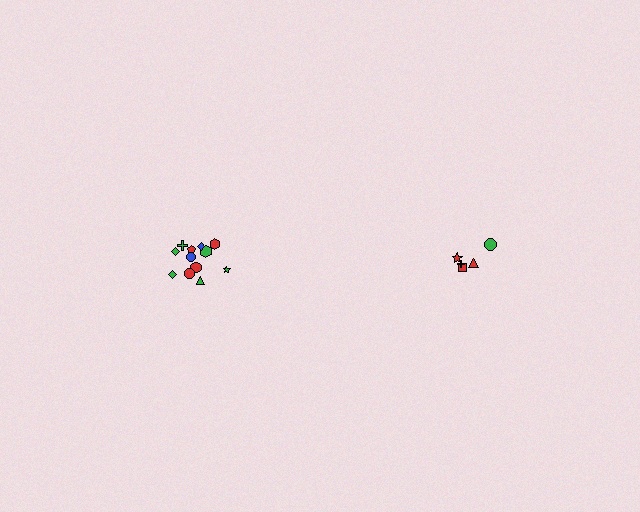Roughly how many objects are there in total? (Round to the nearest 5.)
Roughly 15 objects in total.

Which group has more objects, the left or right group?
The left group.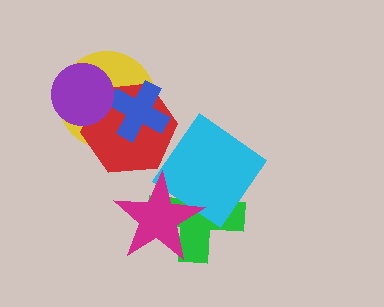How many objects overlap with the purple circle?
2 objects overlap with the purple circle.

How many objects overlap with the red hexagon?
3 objects overlap with the red hexagon.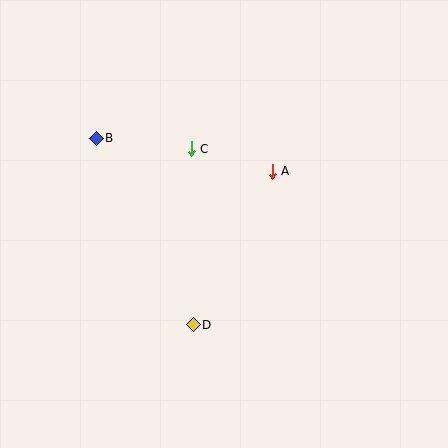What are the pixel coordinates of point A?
Point A is at (272, 171).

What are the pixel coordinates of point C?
Point C is at (191, 149).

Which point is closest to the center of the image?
Point A at (272, 171) is closest to the center.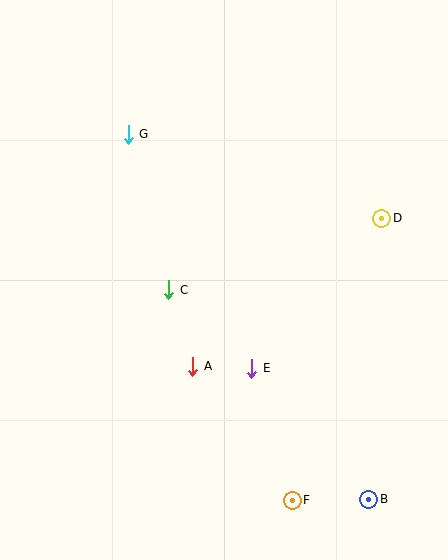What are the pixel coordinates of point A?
Point A is at (193, 366).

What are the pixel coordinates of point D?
Point D is at (382, 219).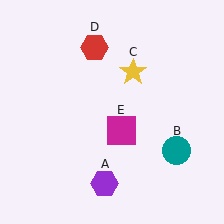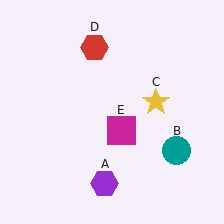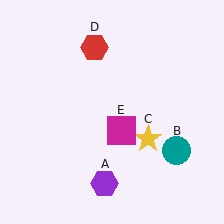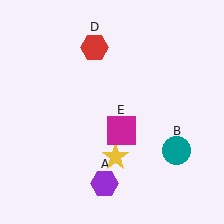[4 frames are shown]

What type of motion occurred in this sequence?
The yellow star (object C) rotated clockwise around the center of the scene.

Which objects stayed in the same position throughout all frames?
Purple hexagon (object A) and teal circle (object B) and red hexagon (object D) and magenta square (object E) remained stationary.